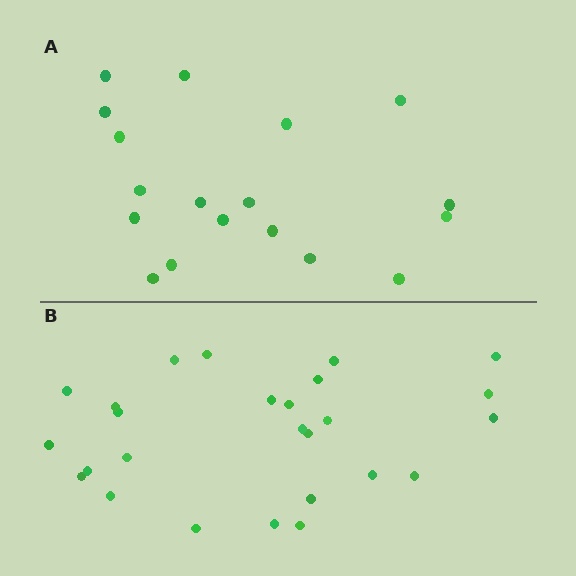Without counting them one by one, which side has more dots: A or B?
Region B (the bottom region) has more dots.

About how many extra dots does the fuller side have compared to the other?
Region B has roughly 8 or so more dots than region A.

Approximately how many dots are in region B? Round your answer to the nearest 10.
About 30 dots. (The exact count is 26, which rounds to 30.)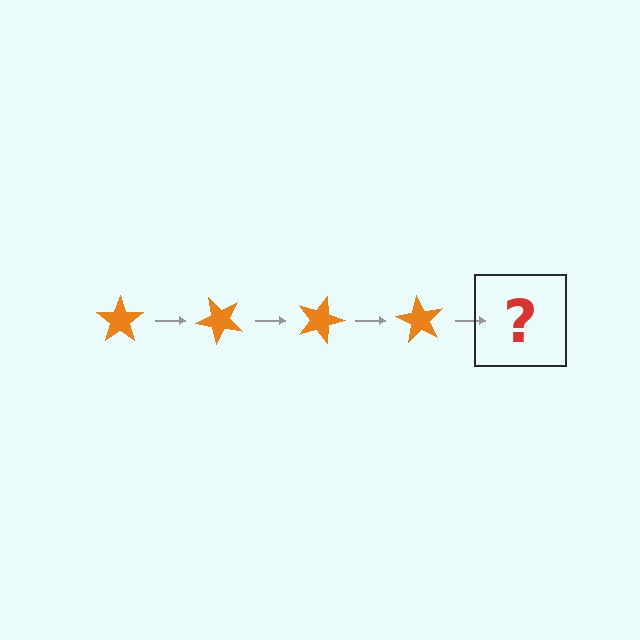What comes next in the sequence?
The next element should be an orange star rotated 180 degrees.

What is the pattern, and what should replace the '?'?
The pattern is that the star rotates 45 degrees each step. The '?' should be an orange star rotated 180 degrees.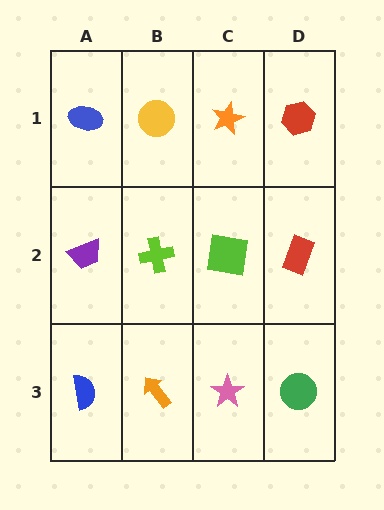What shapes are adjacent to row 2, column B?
A yellow circle (row 1, column B), an orange arrow (row 3, column B), a purple trapezoid (row 2, column A), a lime square (row 2, column C).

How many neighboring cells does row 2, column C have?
4.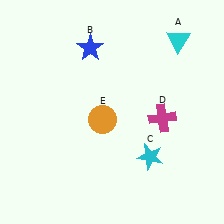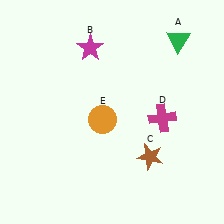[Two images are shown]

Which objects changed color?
A changed from cyan to green. B changed from blue to magenta. C changed from cyan to brown.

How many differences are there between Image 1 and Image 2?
There are 3 differences between the two images.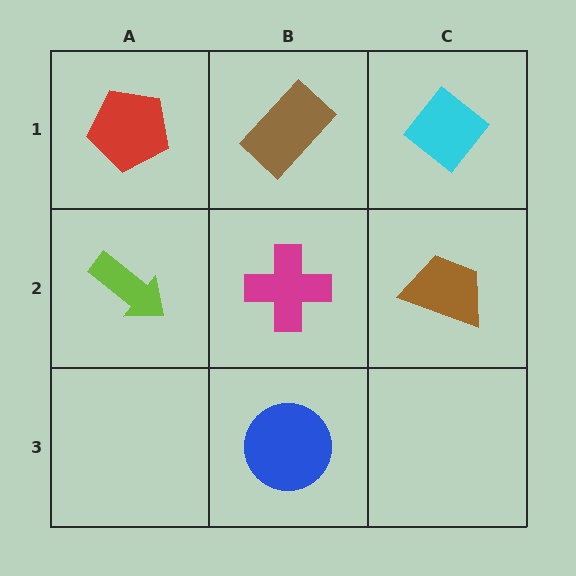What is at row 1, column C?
A cyan diamond.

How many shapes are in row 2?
3 shapes.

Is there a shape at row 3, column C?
No, that cell is empty.